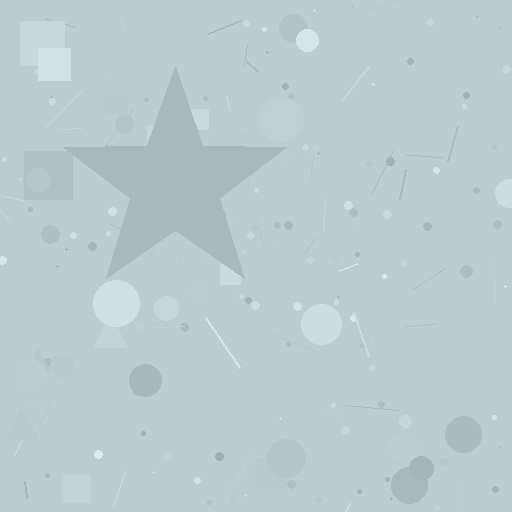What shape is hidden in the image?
A star is hidden in the image.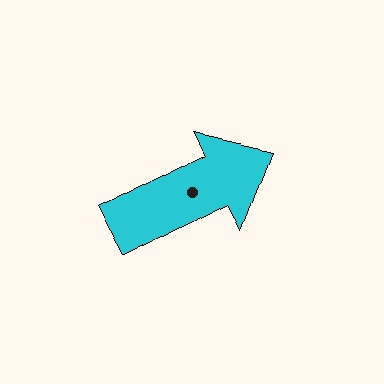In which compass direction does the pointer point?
Northeast.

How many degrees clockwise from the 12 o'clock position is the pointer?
Approximately 62 degrees.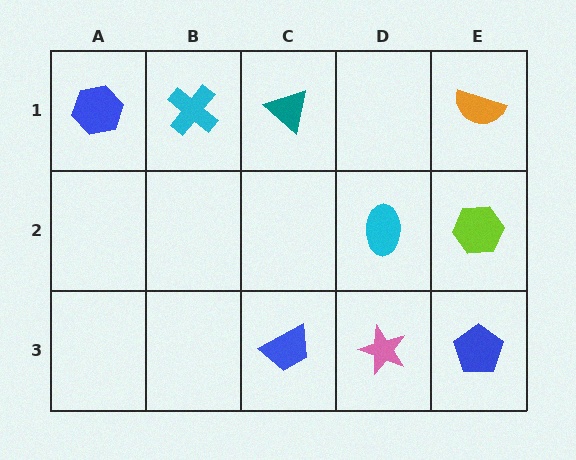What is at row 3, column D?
A pink star.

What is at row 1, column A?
A blue hexagon.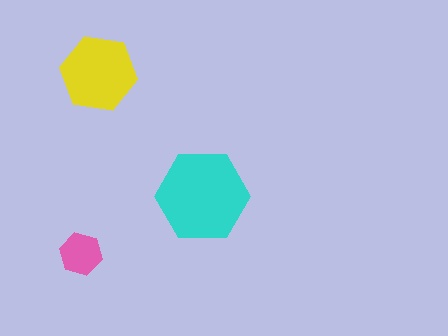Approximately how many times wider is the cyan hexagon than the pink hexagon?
About 2 times wider.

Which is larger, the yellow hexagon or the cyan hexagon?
The cyan one.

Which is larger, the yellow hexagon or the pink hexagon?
The yellow one.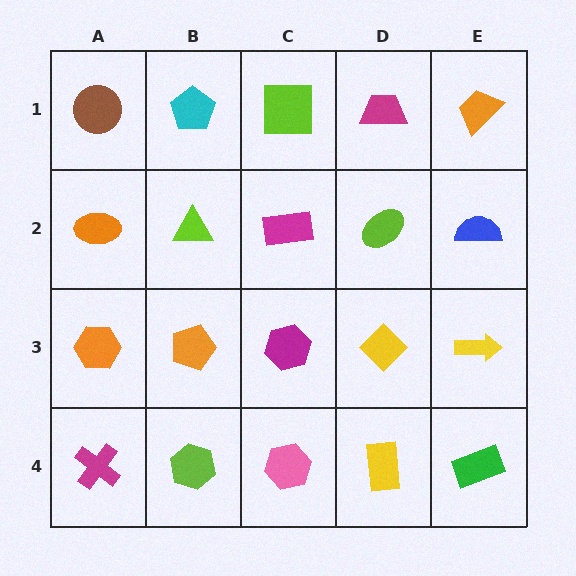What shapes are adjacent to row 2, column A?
A brown circle (row 1, column A), an orange hexagon (row 3, column A), a lime triangle (row 2, column B).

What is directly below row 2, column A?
An orange hexagon.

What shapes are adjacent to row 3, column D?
A lime ellipse (row 2, column D), a yellow rectangle (row 4, column D), a magenta hexagon (row 3, column C), a yellow arrow (row 3, column E).